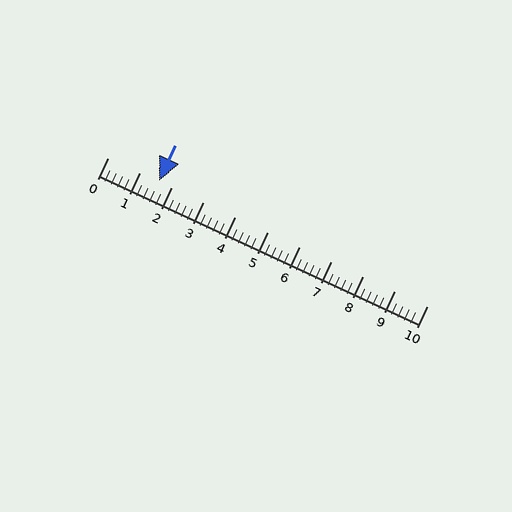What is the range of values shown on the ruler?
The ruler shows values from 0 to 10.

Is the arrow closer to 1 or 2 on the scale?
The arrow is closer to 2.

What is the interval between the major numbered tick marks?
The major tick marks are spaced 1 units apart.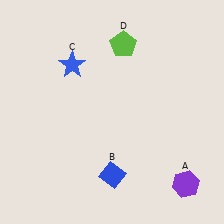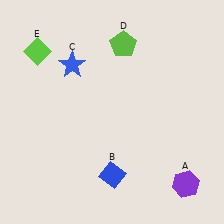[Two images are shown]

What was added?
A lime diamond (E) was added in Image 2.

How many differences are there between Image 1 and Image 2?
There is 1 difference between the two images.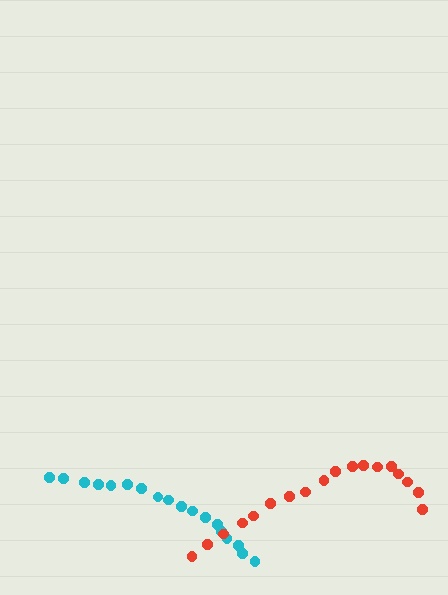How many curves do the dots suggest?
There are 2 distinct paths.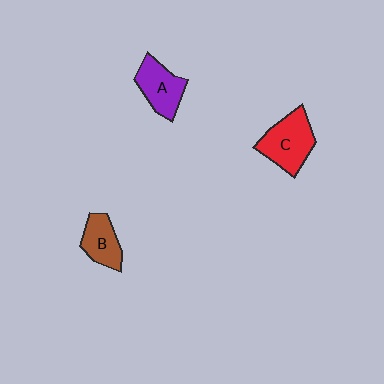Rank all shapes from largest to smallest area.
From largest to smallest: C (red), A (purple), B (brown).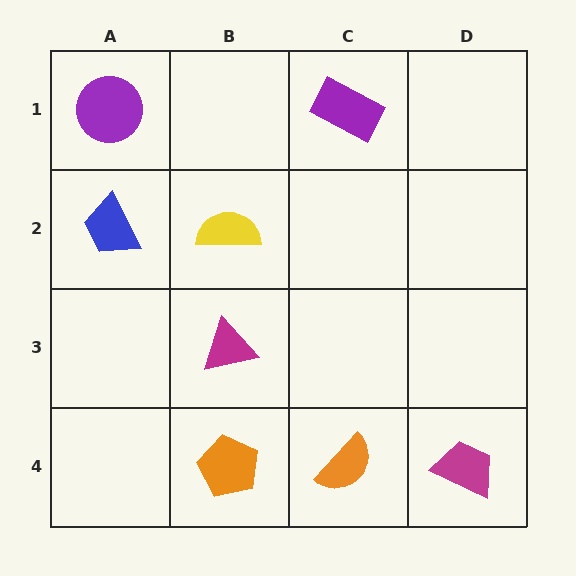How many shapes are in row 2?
2 shapes.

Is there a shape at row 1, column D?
No, that cell is empty.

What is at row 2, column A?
A blue trapezoid.